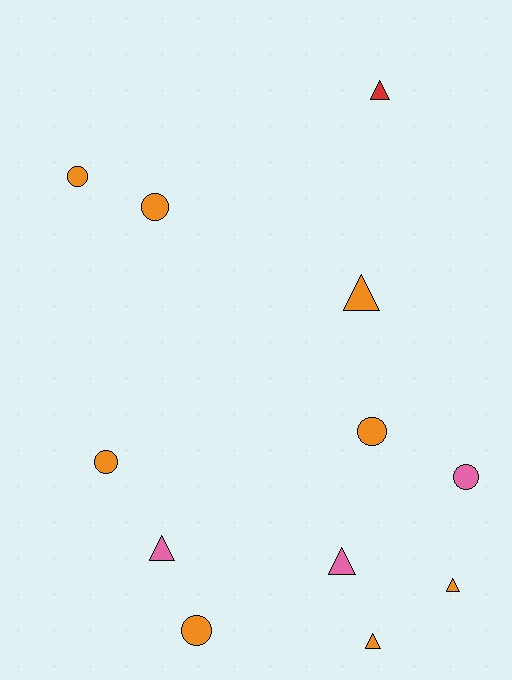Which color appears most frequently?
Orange, with 8 objects.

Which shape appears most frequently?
Circle, with 6 objects.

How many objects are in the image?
There are 12 objects.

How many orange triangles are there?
There are 3 orange triangles.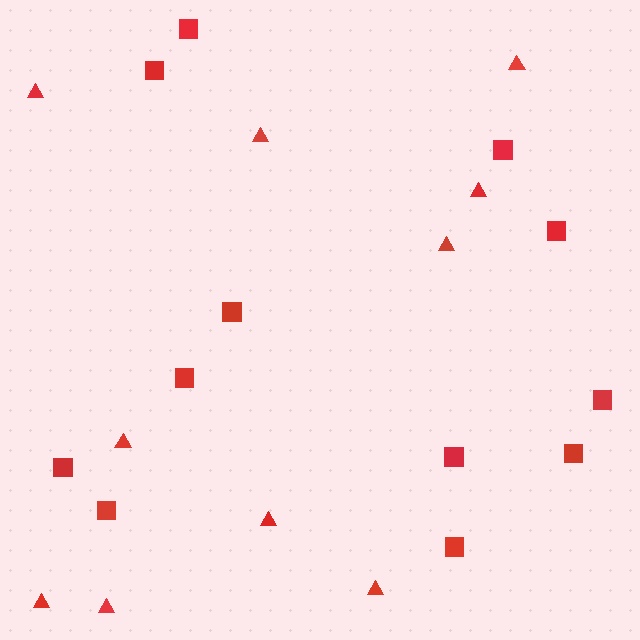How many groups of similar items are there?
There are 2 groups: one group of triangles (10) and one group of squares (12).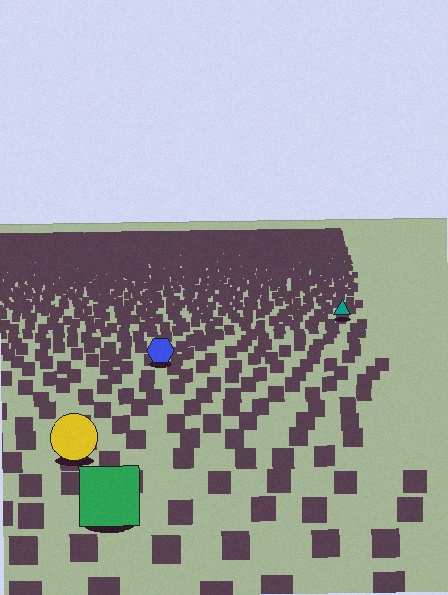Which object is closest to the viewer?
The green square is closest. The texture marks near it are larger and more spread out.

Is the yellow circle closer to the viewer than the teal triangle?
Yes. The yellow circle is closer — you can tell from the texture gradient: the ground texture is coarser near it.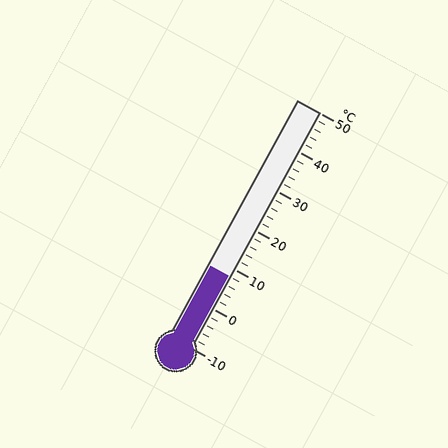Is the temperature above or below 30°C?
The temperature is below 30°C.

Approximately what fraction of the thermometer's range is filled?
The thermometer is filled to approximately 30% of its range.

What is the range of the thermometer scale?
The thermometer scale ranges from -10°C to 50°C.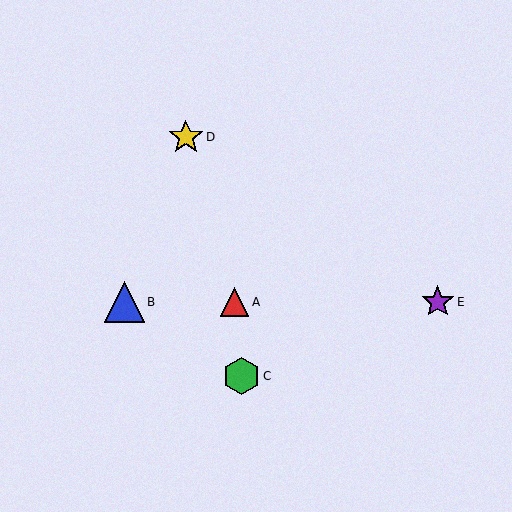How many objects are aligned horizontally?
3 objects (A, B, E) are aligned horizontally.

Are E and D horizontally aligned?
No, E is at y≈302 and D is at y≈137.